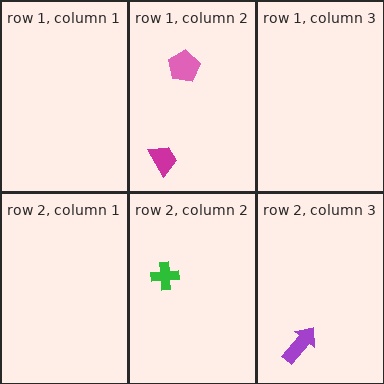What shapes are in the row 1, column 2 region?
The magenta trapezoid, the pink pentagon.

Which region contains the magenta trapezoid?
The row 1, column 2 region.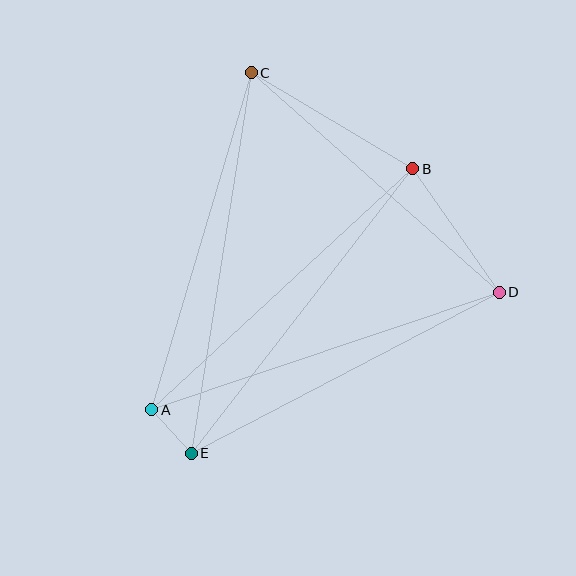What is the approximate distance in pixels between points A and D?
The distance between A and D is approximately 367 pixels.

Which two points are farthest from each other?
Points C and E are farthest from each other.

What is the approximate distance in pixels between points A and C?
The distance between A and C is approximately 351 pixels.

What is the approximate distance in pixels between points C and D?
The distance between C and D is approximately 331 pixels.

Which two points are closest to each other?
Points A and E are closest to each other.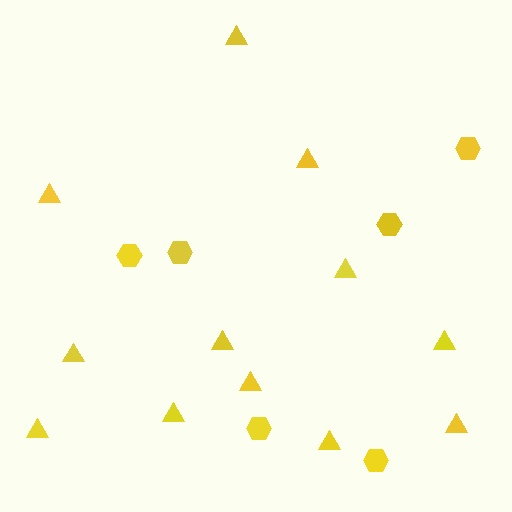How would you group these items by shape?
There are 2 groups: one group of triangles (12) and one group of hexagons (6).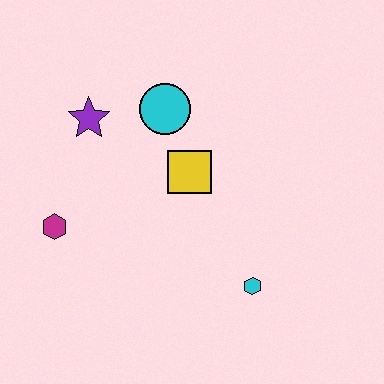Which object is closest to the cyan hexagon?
The yellow square is closest to the cyan hexagon.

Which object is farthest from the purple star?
The cyan hexagon is farthest from the purple star.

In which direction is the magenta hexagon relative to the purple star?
The magenta hexagon is below the purple star.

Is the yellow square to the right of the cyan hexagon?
No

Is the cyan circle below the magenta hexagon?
No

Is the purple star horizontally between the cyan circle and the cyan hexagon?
No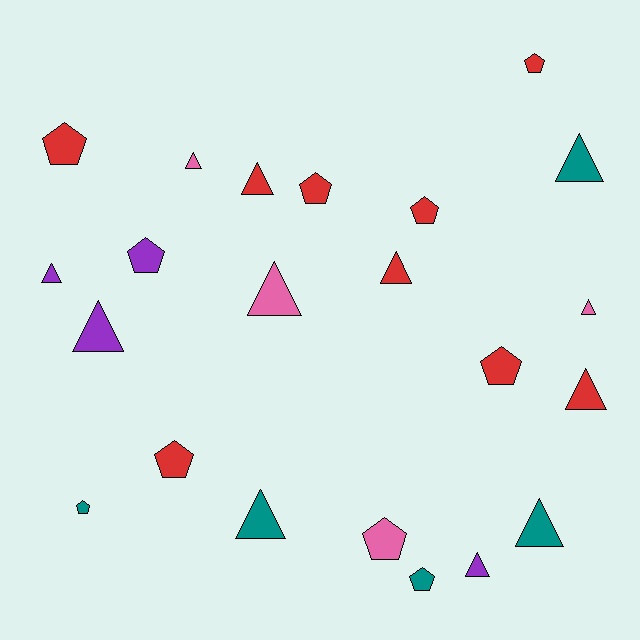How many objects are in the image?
There are 22 objects.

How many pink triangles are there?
There are 3 pink triangles.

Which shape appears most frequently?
Triangle, with 12 objects.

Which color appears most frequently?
Red, with 9 objects.